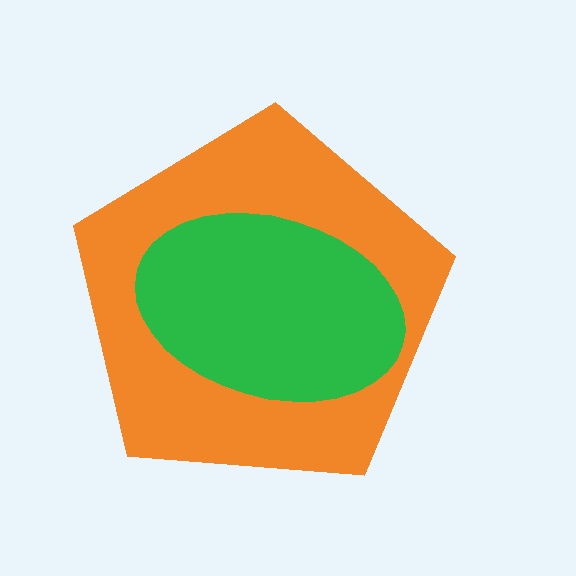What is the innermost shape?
The green ellipse.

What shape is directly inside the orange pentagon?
The green ellipse.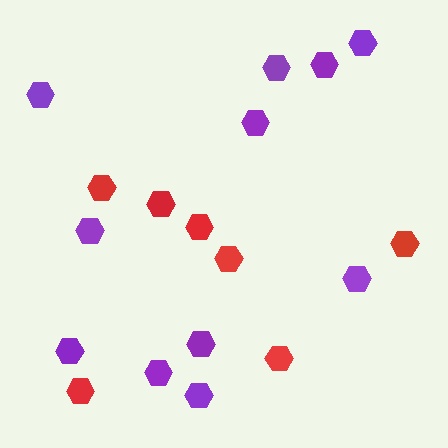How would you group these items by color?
There are 2 groups: one group of red hexagons (7) and one group of purple hexagons (11).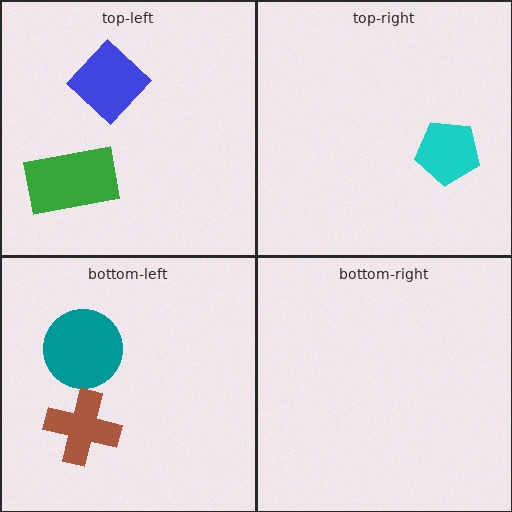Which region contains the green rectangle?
The top-left region.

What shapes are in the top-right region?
The cyan pentagon.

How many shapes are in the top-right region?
1.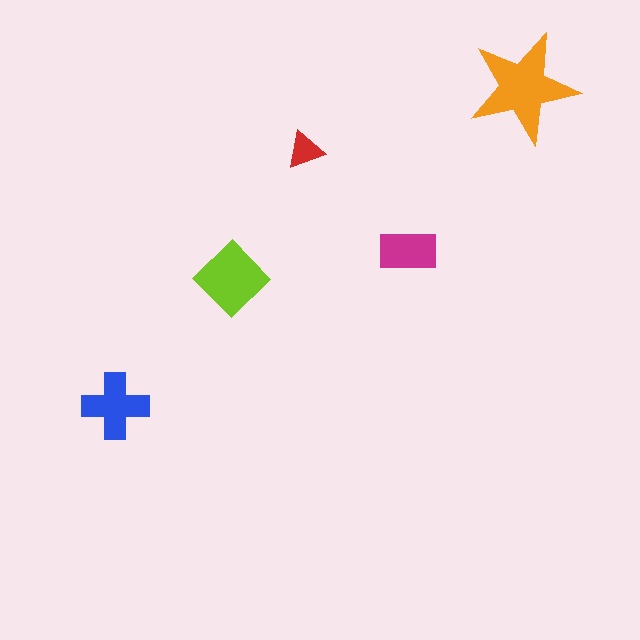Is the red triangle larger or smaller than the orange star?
Smaller.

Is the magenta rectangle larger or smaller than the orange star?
Smaller.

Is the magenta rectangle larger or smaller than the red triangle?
Larger.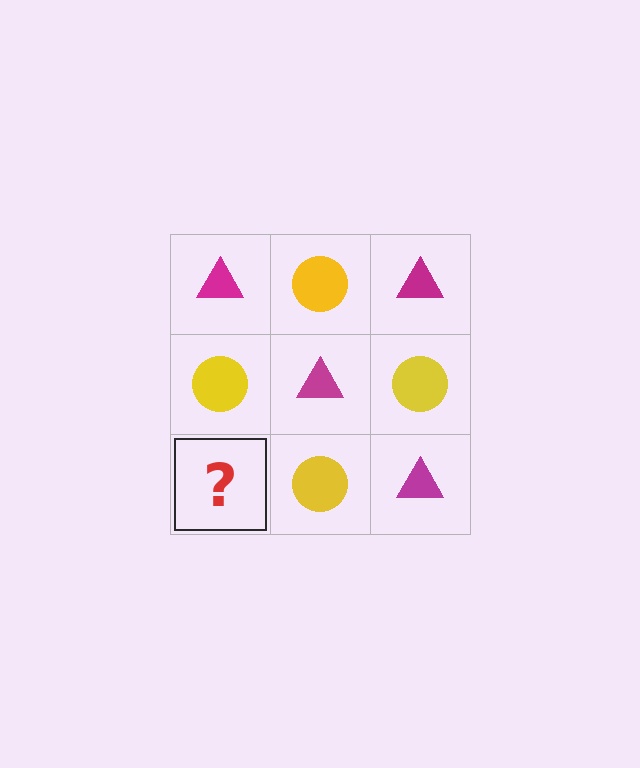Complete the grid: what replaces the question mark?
The question mark should be replaced with a magenta triangle.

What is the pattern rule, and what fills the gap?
The rule is that it alternates magenta triangle and yellow circle in a checkerboard pattern. The gap should be filled with a magenta triangle.